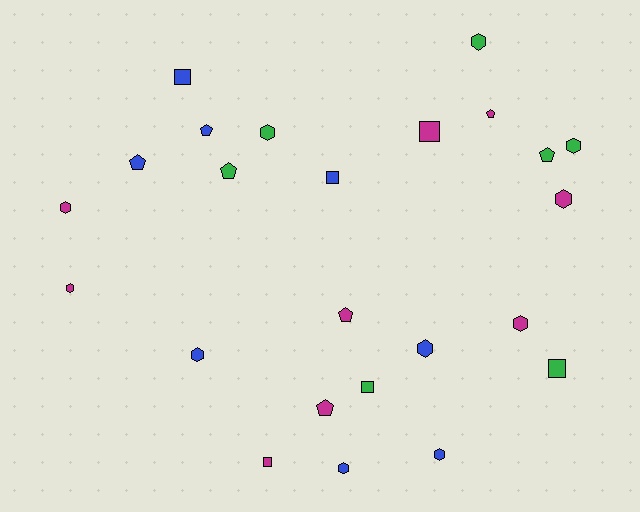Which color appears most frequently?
Magenta, with 9 objects.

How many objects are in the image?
There are 24 objects.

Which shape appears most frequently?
Hexagon, with 11 objects.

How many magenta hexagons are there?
There are 4 magenta hexagons.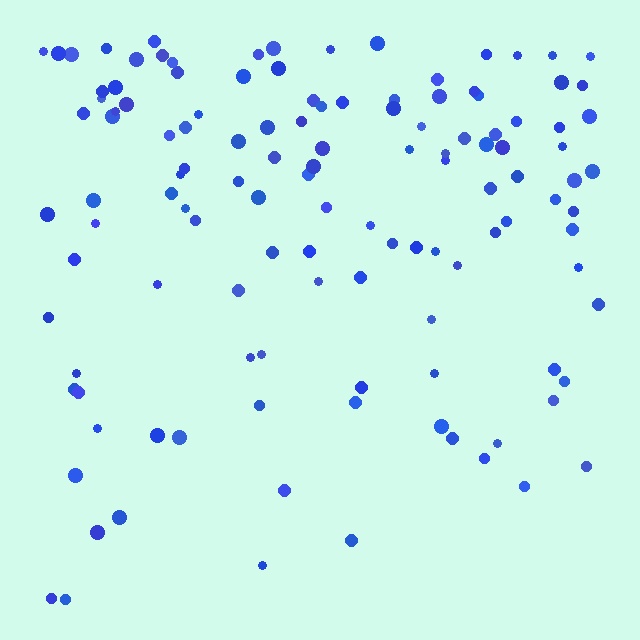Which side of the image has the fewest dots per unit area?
The bottom.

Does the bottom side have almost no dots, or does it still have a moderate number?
Still a moderate number, just noticeably fewer than the top.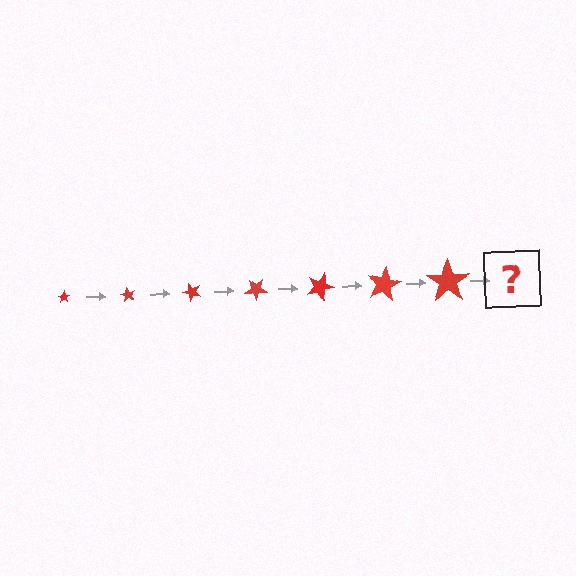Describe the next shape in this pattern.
It should be a star, larger than the previous one and rotated 420 degrees from the start.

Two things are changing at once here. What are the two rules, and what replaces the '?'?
The two rules are that the star grows larger each step and it rotates 60 degrees each step. The '?' should be a star, larger than the previous one and rotated 420 degrees from the start.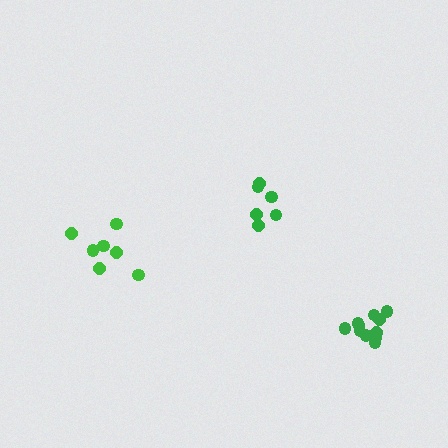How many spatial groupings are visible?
There are 3 spatial groupings.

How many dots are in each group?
Group 1: 6 dots, Group 2: 7 dots, Group 3: 11 dots (24 total).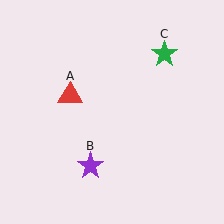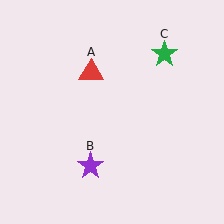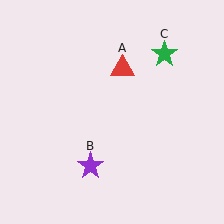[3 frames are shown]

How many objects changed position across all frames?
1 object changed position: red triangle (object A).